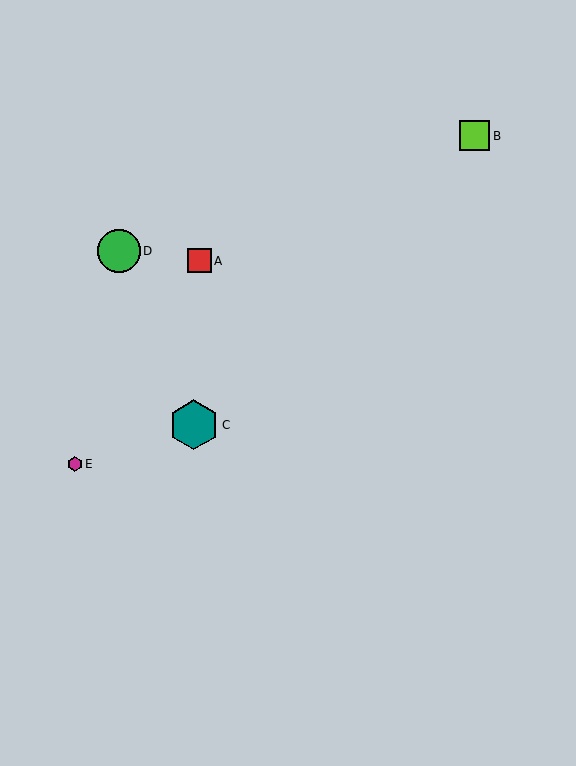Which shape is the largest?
The teal hexagon (labeled C) is the largest.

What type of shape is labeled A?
Shape A is a red square.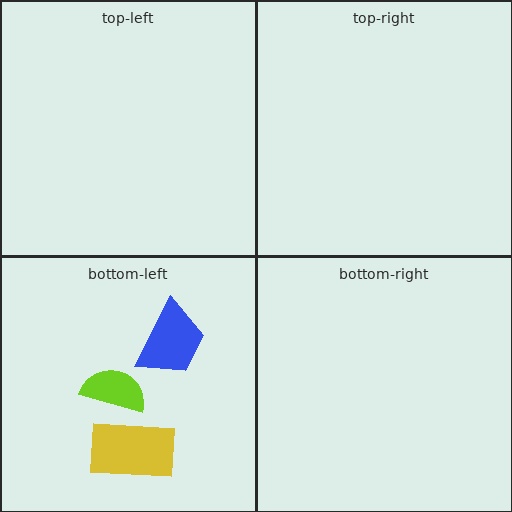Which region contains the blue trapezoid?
The bottom-left region.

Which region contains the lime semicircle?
The bottom-left region.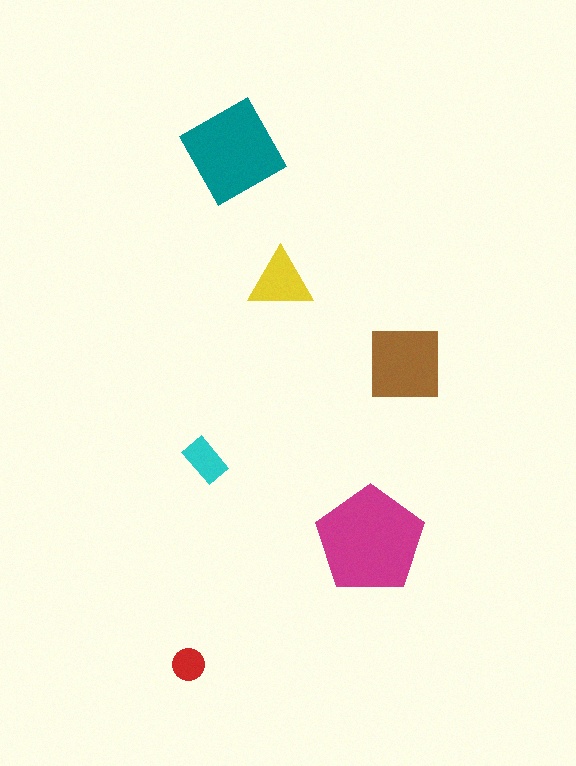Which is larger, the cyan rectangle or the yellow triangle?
The yellow triangle.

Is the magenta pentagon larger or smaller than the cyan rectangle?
Larger.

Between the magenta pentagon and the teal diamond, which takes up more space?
The magenta pentagon.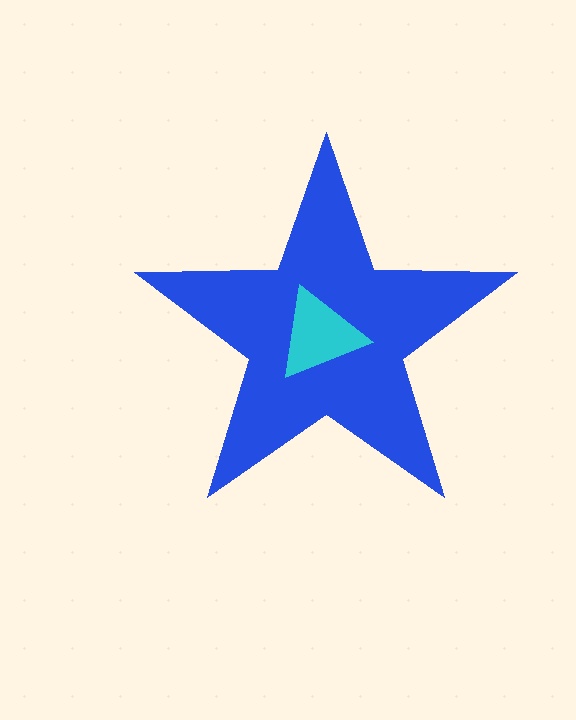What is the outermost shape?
The blue star.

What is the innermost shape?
The cyan triangle.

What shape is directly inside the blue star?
The cyan triangle.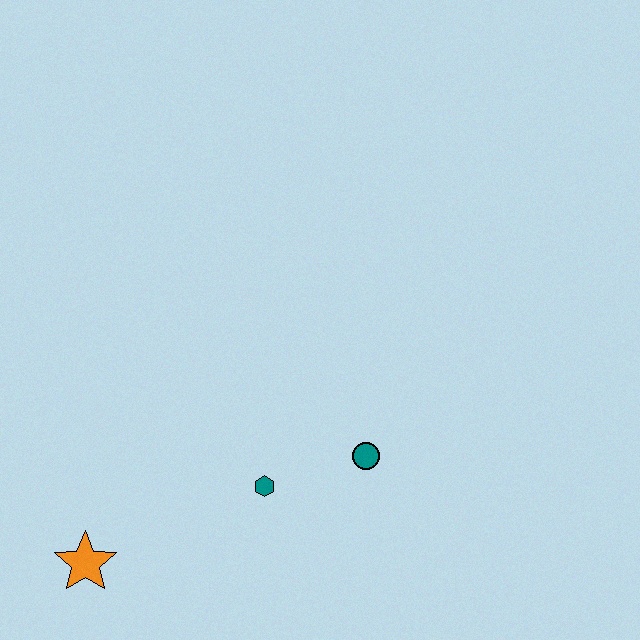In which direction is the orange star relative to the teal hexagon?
The orange star is to the left of the teal hexagon.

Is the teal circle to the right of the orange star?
Yes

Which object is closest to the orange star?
The teal hexagon is closest to the orange star.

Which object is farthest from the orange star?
The teal circle is farthest from the orange star.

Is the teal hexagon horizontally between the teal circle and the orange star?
Yes